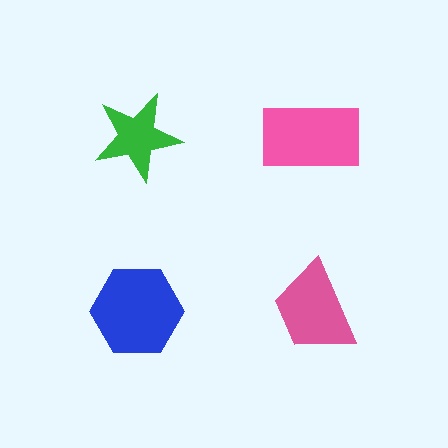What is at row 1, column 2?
A pink rectangle.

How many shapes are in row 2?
2 shapes.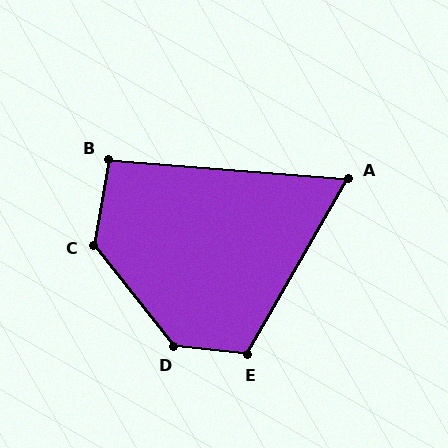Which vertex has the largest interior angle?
D, at approximately 135 degrees.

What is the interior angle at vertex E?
Approximately 114 degrees (obtuse).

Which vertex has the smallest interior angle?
A, at approximately 65 degrees.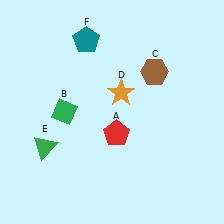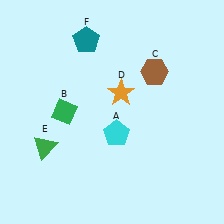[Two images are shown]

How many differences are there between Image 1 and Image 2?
There is 1 difference between the two images.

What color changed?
The pentagon (A) changed from red in Image 1 to cyan in Image 2.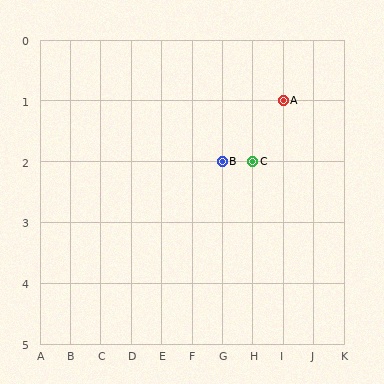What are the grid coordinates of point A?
Point A is at grid coordinates (I, 1).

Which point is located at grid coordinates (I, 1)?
Point A is at (I, 1).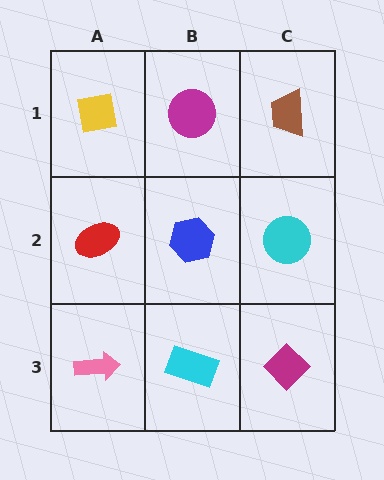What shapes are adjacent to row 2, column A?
A yellow square (row 1, column A), a pink arrow (row 3, column A), a blue hexagon (row 2, column B).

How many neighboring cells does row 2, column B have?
4.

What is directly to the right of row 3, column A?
A cyan rectangle.